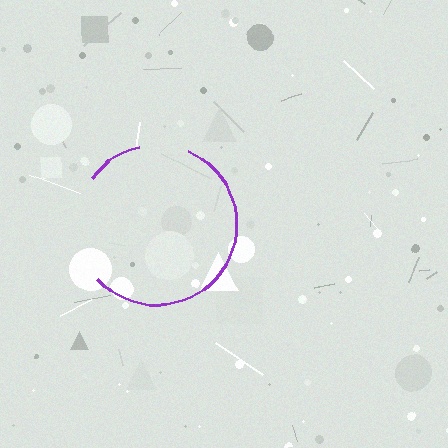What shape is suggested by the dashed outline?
The dashed outline suggests a circle.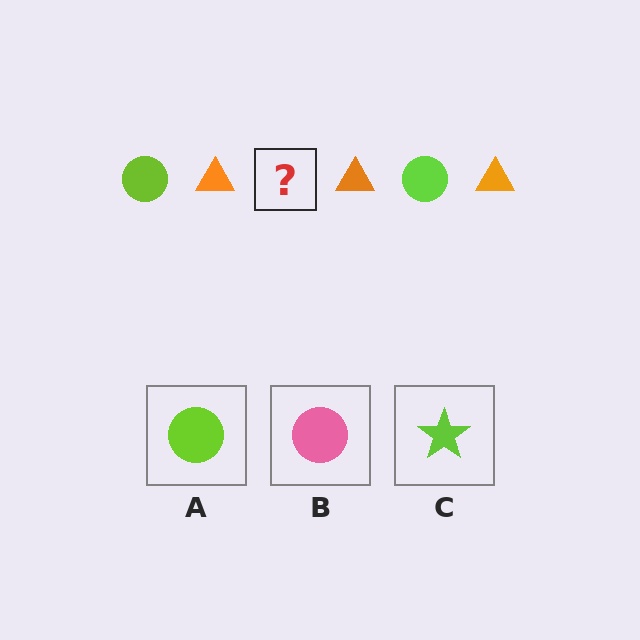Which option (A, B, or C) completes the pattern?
A.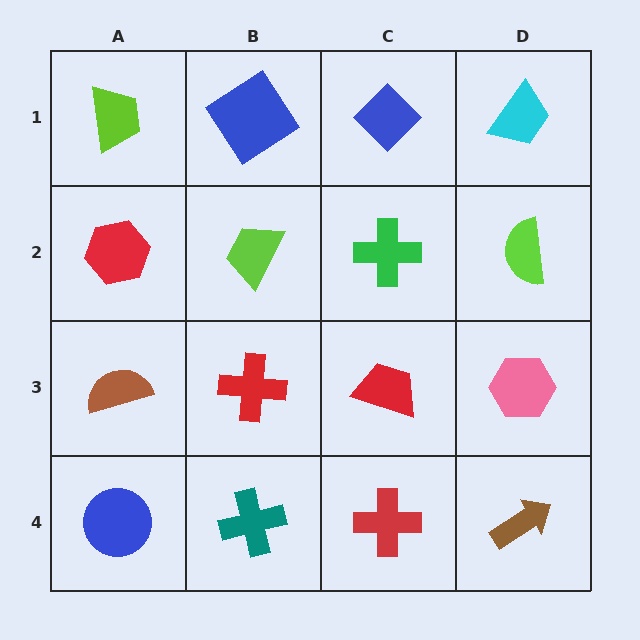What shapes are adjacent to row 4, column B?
A red cross (row 3, column B), a blue circle (row 4, column A), a red cross (row 4, column C).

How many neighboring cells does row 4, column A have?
2.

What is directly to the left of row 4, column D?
A red cross.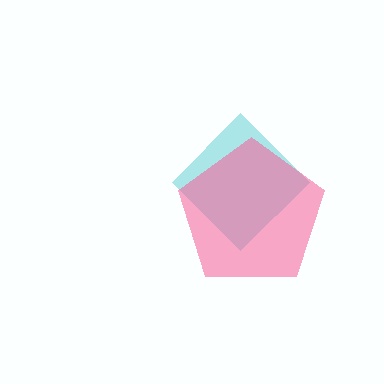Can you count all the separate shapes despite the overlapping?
Yes, there are 2 separate shapes.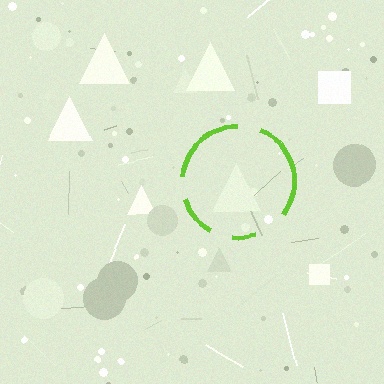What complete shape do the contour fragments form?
The contour fragments form a circle.